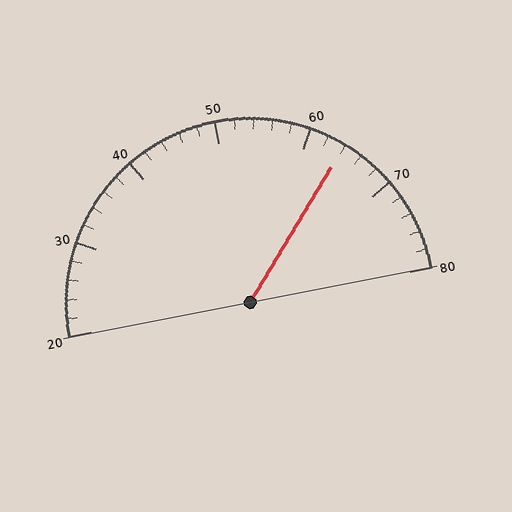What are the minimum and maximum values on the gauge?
The gauge ranges from 20 to 80.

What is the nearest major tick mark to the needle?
The nearest major tick mark is 60.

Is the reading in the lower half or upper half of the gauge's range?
The reading is in the upper half of the range (20 to 80).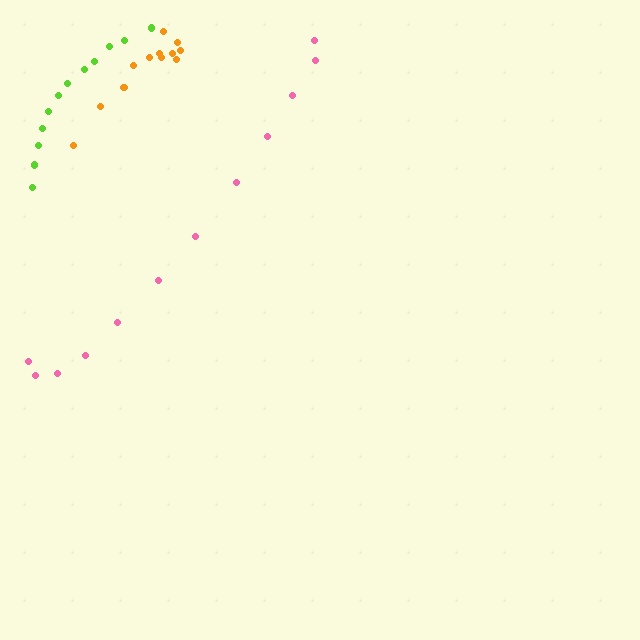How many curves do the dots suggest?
There are 3 distinct paths.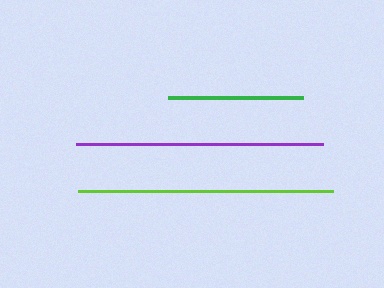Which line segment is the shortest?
The green line is the shortest at approximately 135 pixels.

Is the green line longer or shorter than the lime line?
The lime line is longer than the green line.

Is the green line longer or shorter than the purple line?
The purple line is longer than the green line.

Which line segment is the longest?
The lime line is the longest at approximately 255 pixels.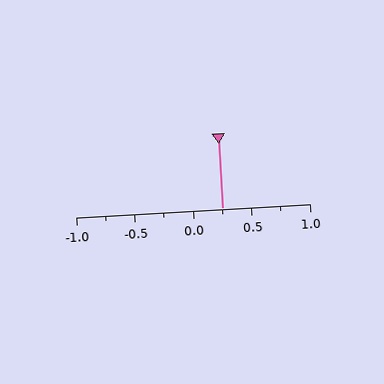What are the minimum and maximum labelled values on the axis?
The axis runs from -1.0 to 1.0.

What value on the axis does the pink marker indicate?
The marker indicates approximately 0.25.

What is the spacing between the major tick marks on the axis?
The major ticks are spaced 0.5 apart.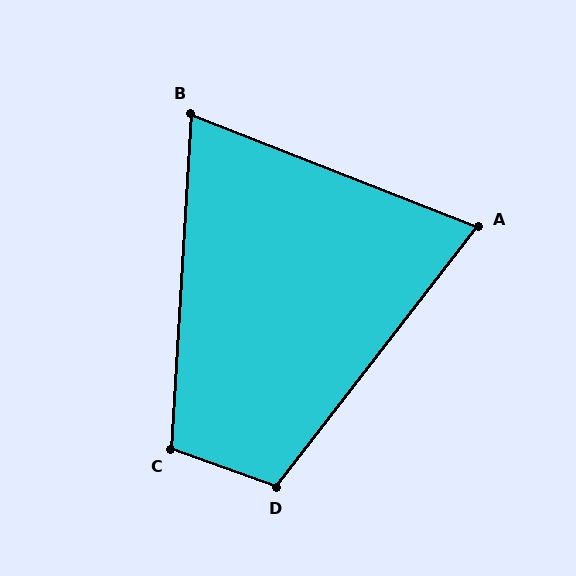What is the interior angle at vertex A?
Approximately 74 degrees (acute).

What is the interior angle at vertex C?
Approximately 106 degrees (obtuse).